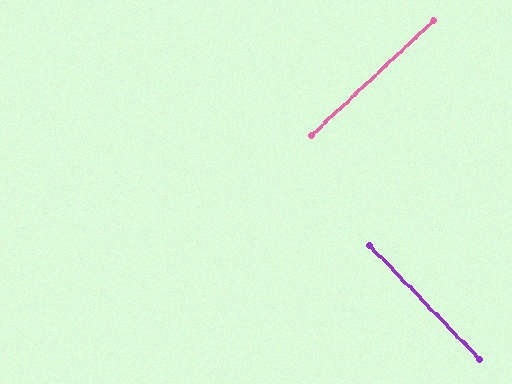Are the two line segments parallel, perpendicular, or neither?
Perpendicular — they meet at approximately 89°.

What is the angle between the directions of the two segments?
Approximately 89 degrees.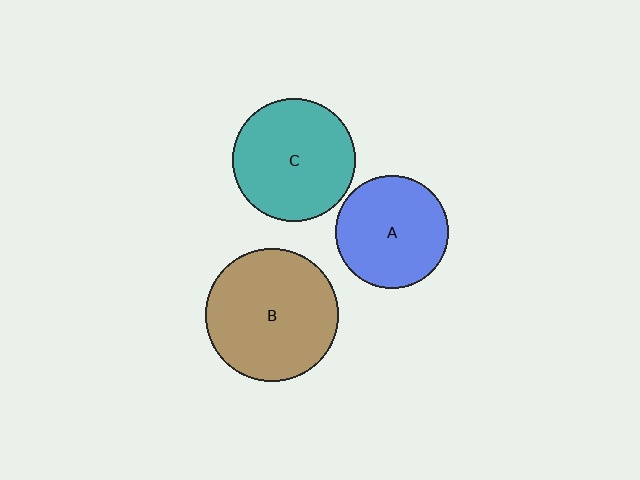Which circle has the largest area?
Circle B (brown).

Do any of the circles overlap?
No, none of the circles overlap.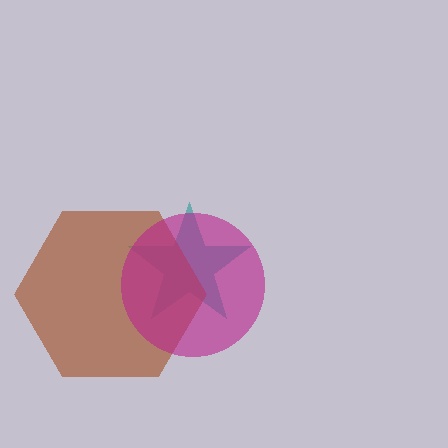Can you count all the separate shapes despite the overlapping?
Yes, there are 3 separate shapes.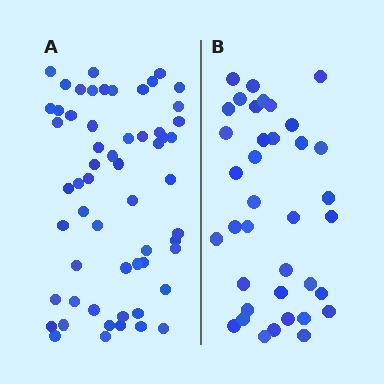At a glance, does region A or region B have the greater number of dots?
Region A (the left region) has more dots.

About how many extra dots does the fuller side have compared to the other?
Region A has approximately 20 more dots than region B.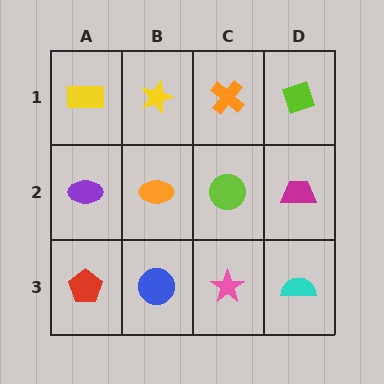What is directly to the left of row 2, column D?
A lime circle.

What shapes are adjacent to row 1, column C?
A lime circle (row 2, column C), a yellow star (row 1, column B), a lime diamond (row 1, column D).